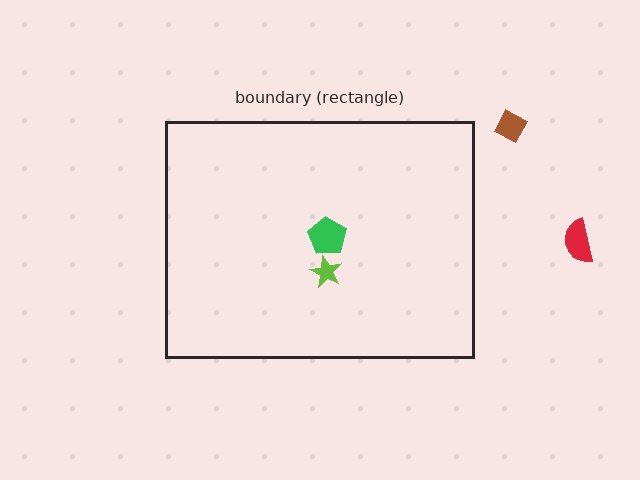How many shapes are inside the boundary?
2 inside, 2 outside.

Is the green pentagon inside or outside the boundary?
Inside.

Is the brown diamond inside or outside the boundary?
Outside.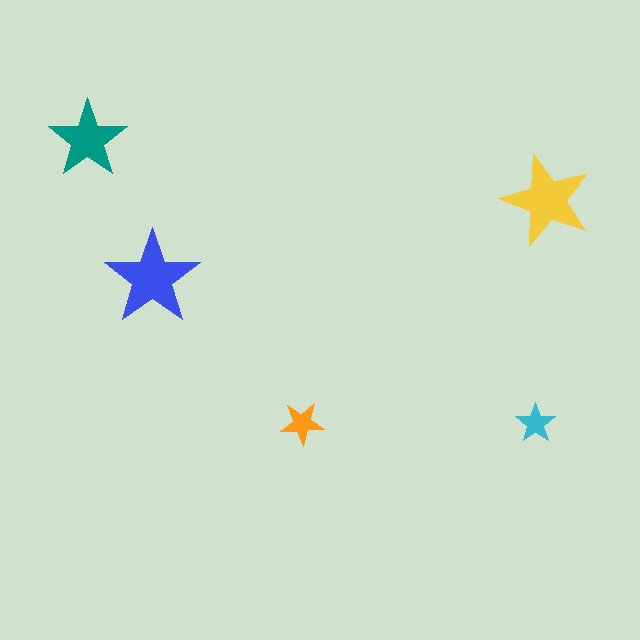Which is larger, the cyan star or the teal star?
The teal one.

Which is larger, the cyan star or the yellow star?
The yellow one.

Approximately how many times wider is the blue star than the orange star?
About 2 times wider.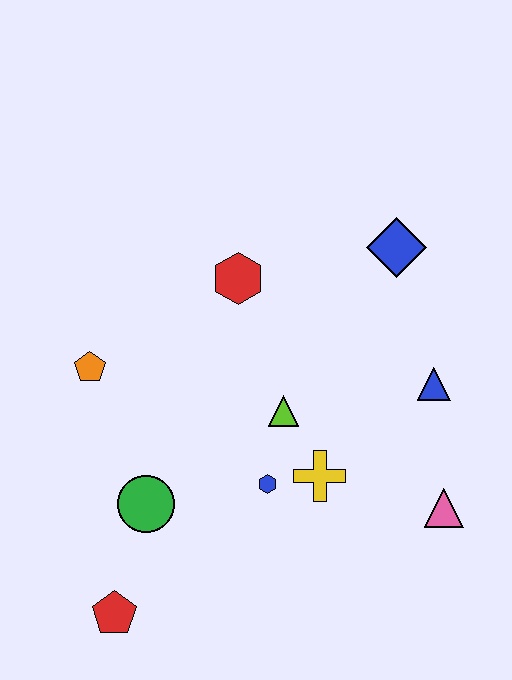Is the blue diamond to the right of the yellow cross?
Yes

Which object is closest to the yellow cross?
The blue hexagon is closest to the yellow cross.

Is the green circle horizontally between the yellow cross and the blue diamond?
No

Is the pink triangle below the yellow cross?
Yes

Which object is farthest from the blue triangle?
The red pentagon is farthest from the blue triangle.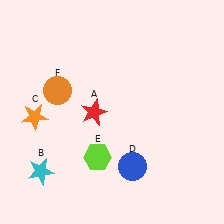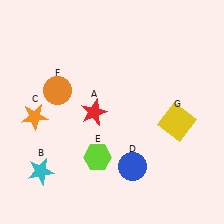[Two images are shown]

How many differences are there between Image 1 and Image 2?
There is 1 difference between the two images.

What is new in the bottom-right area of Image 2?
A yellow square (G) was added in the bottom-right area of Image 2.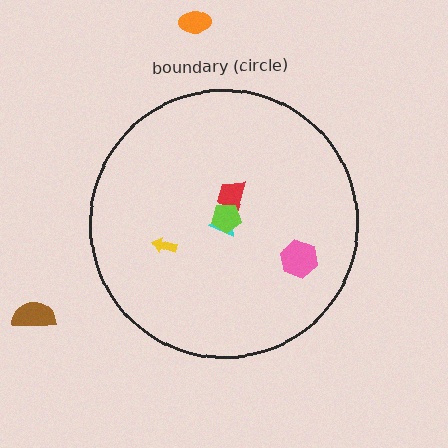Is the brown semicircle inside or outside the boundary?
Outside.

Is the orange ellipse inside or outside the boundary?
Outside.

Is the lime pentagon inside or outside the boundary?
Inside.